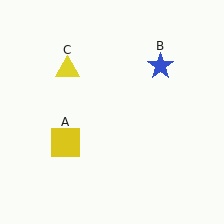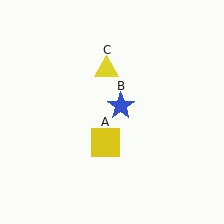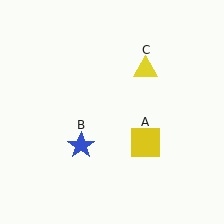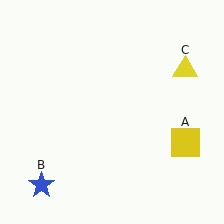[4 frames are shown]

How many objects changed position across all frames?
3 objects changed position: yellow square (object A), blue star (object B), yellow triangle (object C).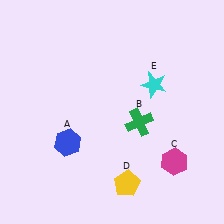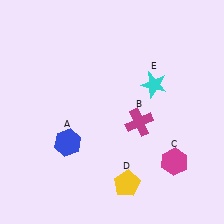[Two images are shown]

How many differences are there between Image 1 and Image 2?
There is 1 difference between the two images.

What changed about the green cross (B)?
In Image 1, B is green. In Image 2, it changed to magenta.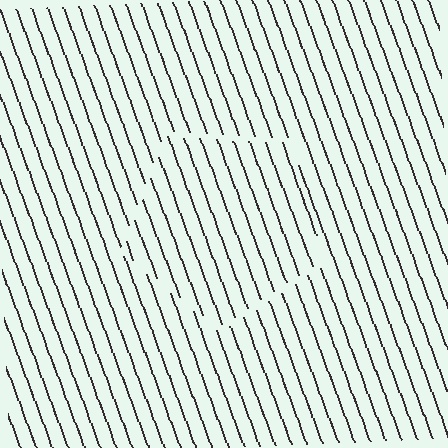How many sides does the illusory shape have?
5 sides — the line-ends trace a pentagon.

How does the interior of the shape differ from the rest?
The interior of the shape contains the same grating, shifted by half a period — the contour is defined by the phase discontinuity where line-ends from the inner and outer gratings abut.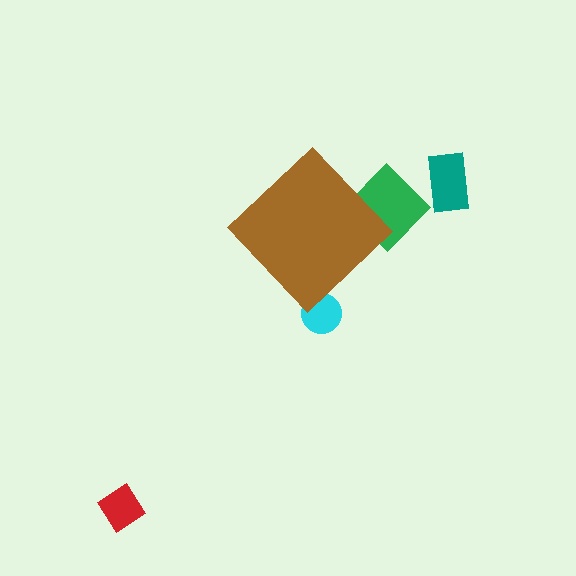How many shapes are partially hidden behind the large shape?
2 shapes are partially hidden.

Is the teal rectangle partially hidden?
No, the teal rectangle is fully visible.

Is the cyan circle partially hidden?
Yes, the cyan circle is partially hidden behind the brown diamond.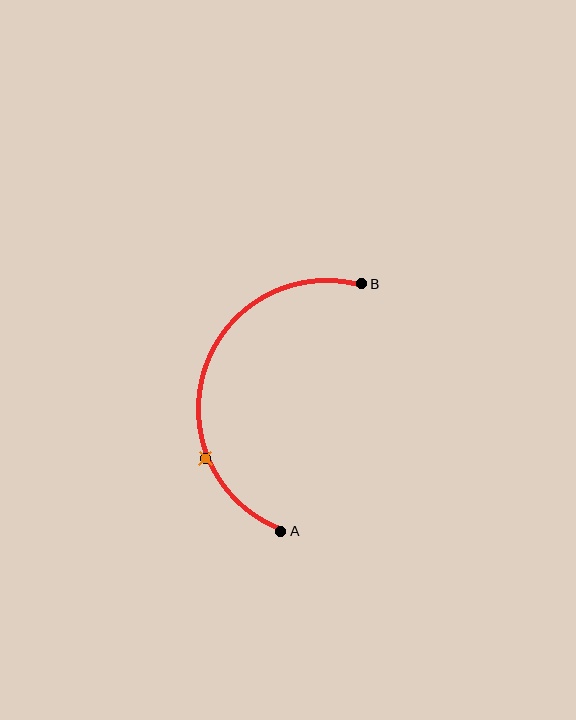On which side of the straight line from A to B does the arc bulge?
The arc bulges to the left of the straight line connecting A and B.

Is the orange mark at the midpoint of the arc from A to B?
No. The orange mark lies on the arc but is closer to endpoint A. The arc midpoint would be at the point on the curve equidistant along the arc from both A and B.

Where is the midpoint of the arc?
The arc midpoint is the point on the curve farthest from the straight line joining A and B. It sits to the left of that line.